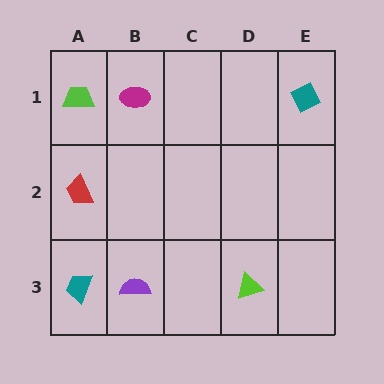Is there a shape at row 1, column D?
No, that cell is empty.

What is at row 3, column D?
A lime triangle.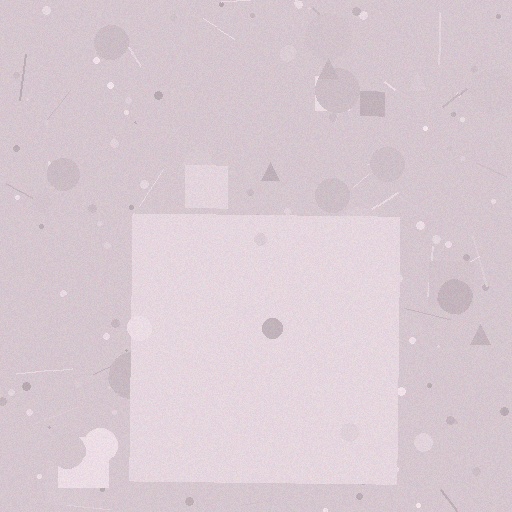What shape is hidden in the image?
A square is hidden in the image.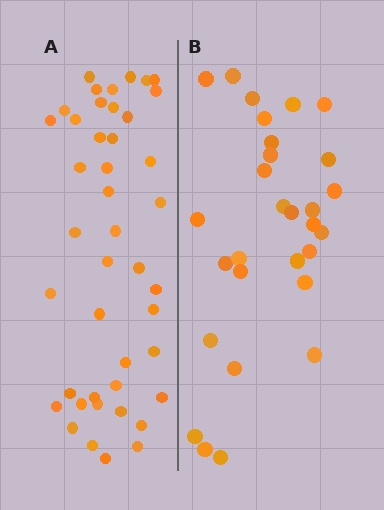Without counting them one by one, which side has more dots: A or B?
Region A (the left region) has more dots.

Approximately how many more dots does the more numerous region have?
Region A has approximately 15 more dots than region B.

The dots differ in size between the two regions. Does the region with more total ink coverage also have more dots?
No. Region B has more total ink coverage because its dots are larger, but region A actually contains more individual dots. Total area can be misleading — the number of items is what matters here.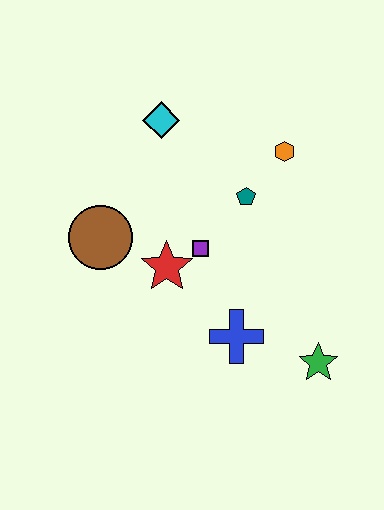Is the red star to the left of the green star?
Yes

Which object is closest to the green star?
The blue cross is closest to the green star.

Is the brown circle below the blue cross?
No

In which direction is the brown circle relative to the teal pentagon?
The brown circle is to the left of the teal pentagon.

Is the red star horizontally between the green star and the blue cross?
No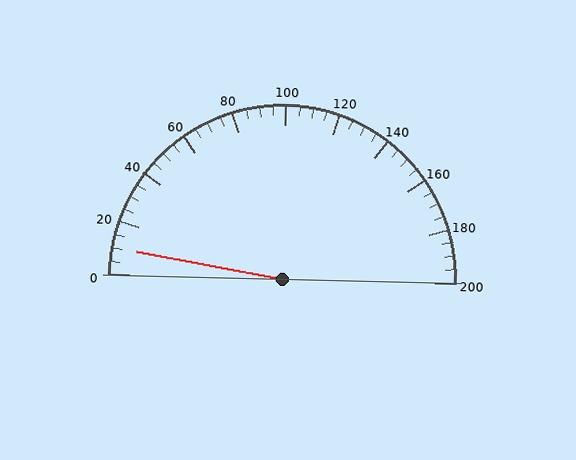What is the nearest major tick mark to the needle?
The nearest major tick mark is 0.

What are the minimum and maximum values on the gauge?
The gauge ranges from 0 to 200.